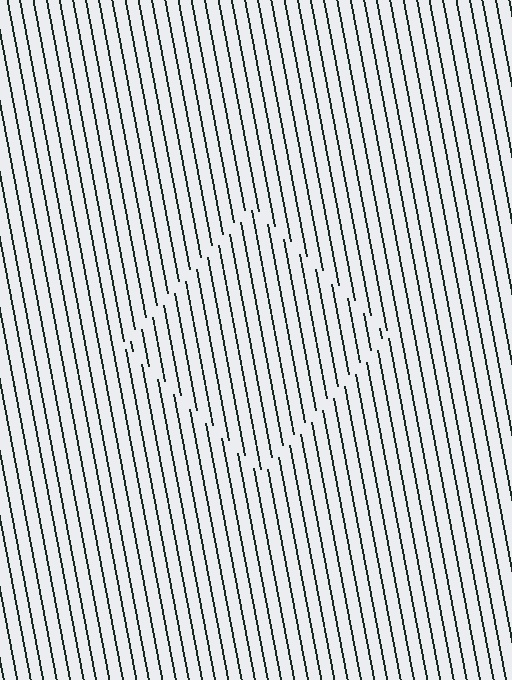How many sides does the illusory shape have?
4 sides — the line-ends trace a square.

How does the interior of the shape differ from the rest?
The interior of the shape contains the same grating, shifted by half a period — the contour is defined by the phase discontinuity where line-ends from the inner and outer gratings abut.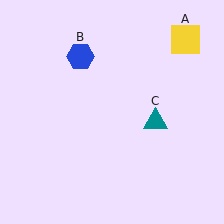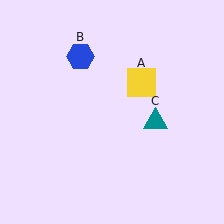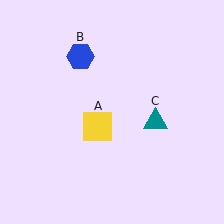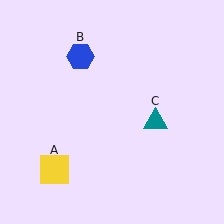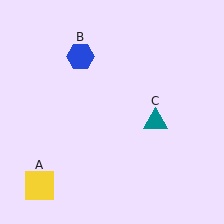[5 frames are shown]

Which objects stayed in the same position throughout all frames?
Blue hexagon (object B) and teal triangle (object C) remained stationary.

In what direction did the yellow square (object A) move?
The yellow square (object A) moved down and to the left.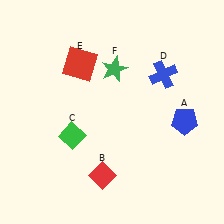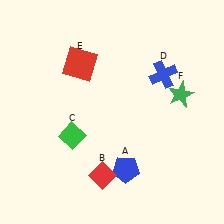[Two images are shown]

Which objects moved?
The objects that moved are: the blue pentagon (A), the green star (F).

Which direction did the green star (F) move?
The green star (F) moved right.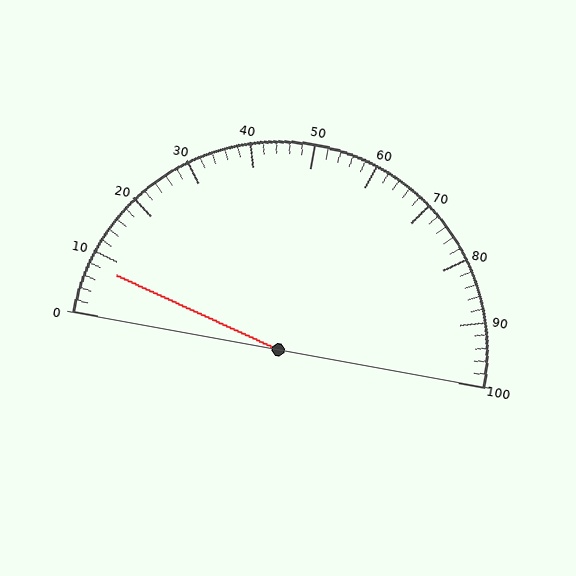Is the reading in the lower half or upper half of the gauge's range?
The reading is in the lower half of the range (0 to 100).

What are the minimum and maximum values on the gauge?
The gauge ranges from 0 to 100.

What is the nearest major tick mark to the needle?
The nearest major tick mark is 10.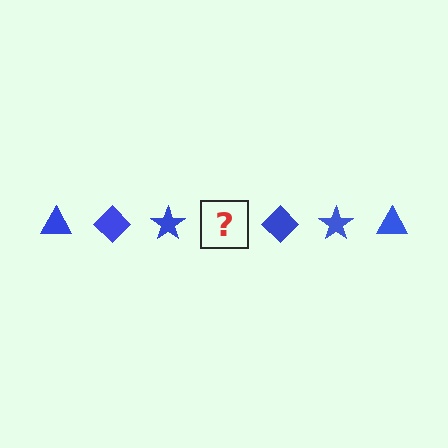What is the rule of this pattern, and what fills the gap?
The rule is that the pattern cycles through triangle, diamond, star shapes in blue. The gap should be filled with a blue triangle.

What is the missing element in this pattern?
The missing element is a blue triangle.